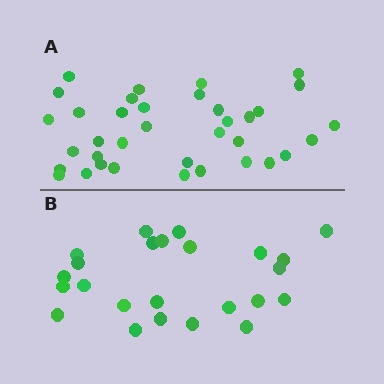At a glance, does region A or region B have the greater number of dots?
Region A (the top region) has more dots.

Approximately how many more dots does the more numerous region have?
Region A has roughly 12 or so more dots than region B.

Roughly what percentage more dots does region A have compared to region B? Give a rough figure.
About 50% more.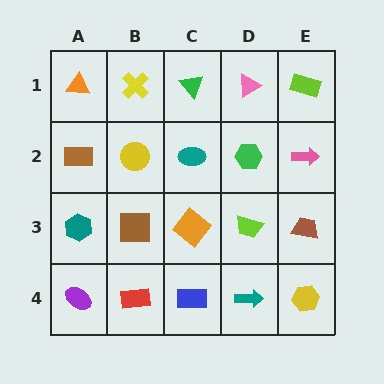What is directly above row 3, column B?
A yellow circle.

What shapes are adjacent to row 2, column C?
A green triangle (row 1, column C), an orange diamond (row 3, column C), a yellow circle (row 2, column B), a green hexagon (row 2, column D).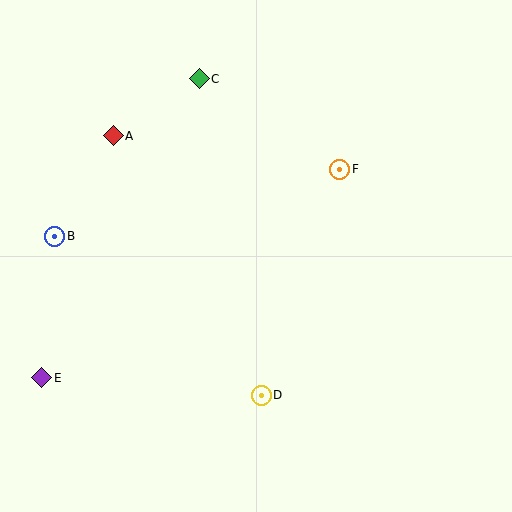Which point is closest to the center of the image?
Point F at (340, 169) is closest to the center.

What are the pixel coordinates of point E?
Point E is at (42, 378).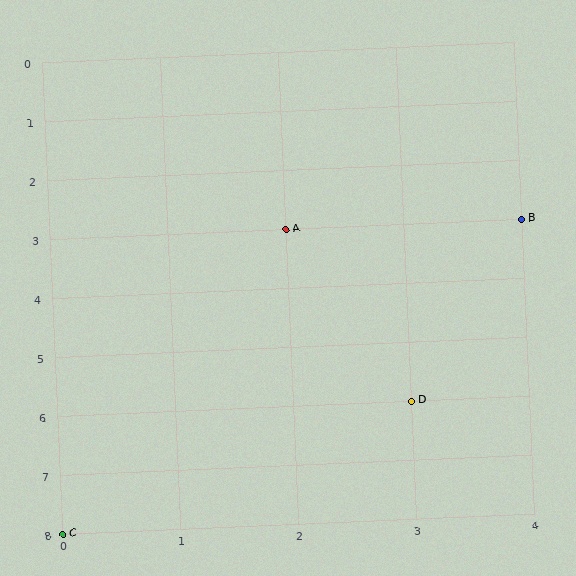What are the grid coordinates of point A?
Point A is at grid coordinates (2, 3).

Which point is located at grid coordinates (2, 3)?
Point A is at (2, 3).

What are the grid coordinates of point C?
Point C is at grid coordinates (0, 8).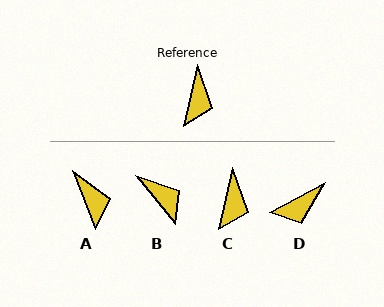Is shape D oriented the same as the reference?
No, it is off by about 50 degrees.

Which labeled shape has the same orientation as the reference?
C.